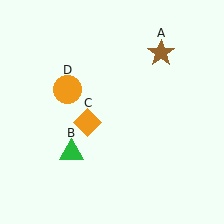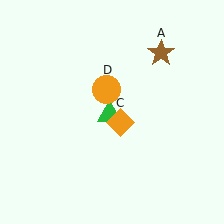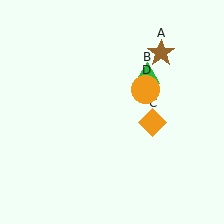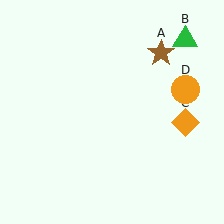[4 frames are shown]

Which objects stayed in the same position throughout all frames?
Brown star (object A) remained stationary.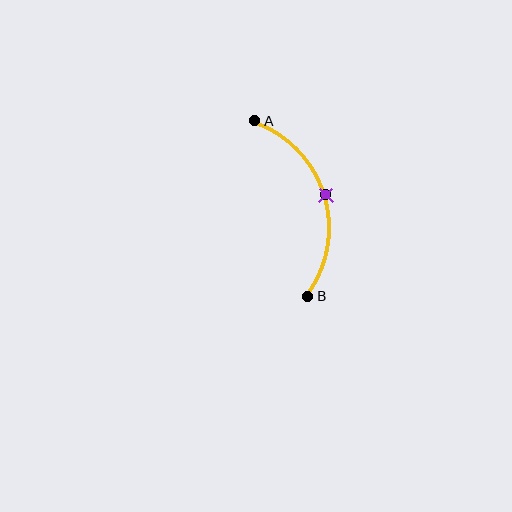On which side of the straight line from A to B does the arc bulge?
The arc bulges to the right of the straight line connecting A and B.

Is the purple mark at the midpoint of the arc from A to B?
Yes. The purple mark lies on the arc at equal arc-length from both A and B — it is the arc midpoint.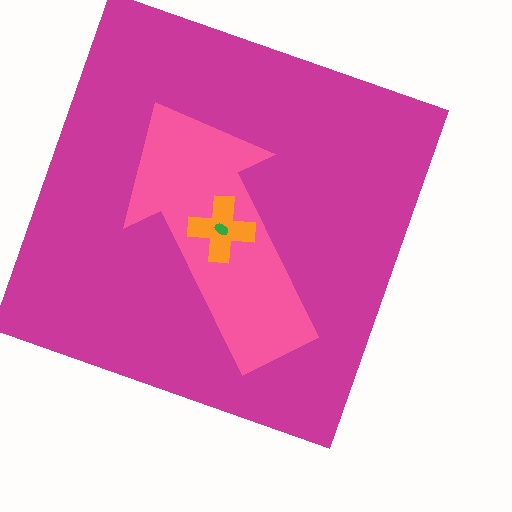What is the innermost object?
The green ellipse.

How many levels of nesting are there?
4.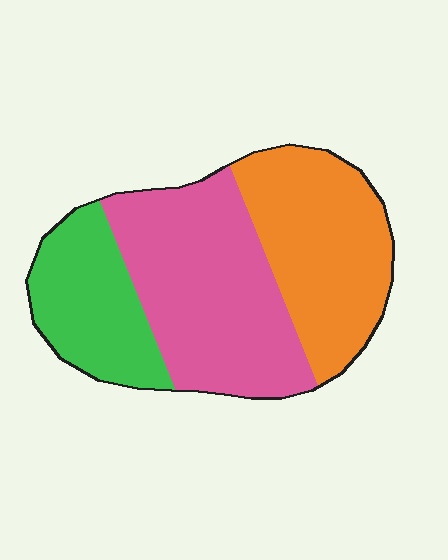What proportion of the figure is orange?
Orange covers around 35% of the figure.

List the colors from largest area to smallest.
From largest to smallest: pink, orange, green.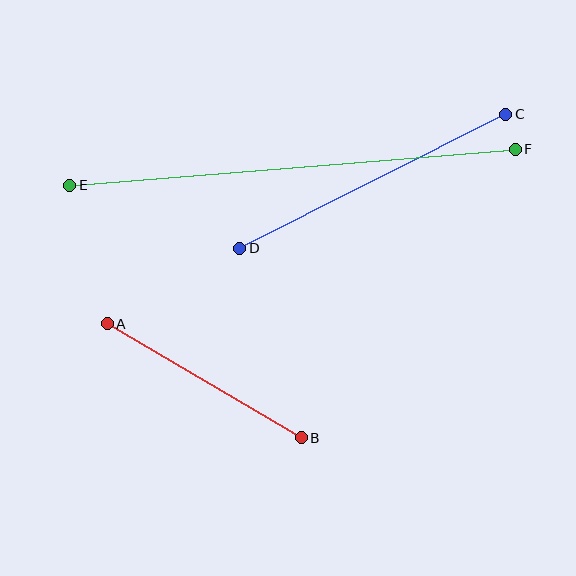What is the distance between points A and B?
The distance is approximately 225 pixels.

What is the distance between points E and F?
The distance is approximately 447 pixels.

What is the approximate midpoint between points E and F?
The midpoint is at approximately (292, 167) pixels.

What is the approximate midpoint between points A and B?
The midpoint is at approximately (204, 381) pixels.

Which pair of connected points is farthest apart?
Points E and F are farthest apart.